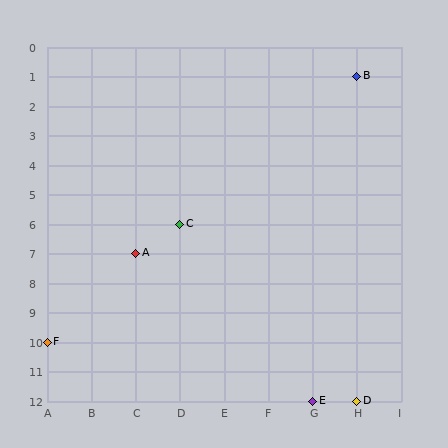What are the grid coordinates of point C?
Point C is at grid coordinates (D, 6).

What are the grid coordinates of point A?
Point A is at grid coordinates (C, 7).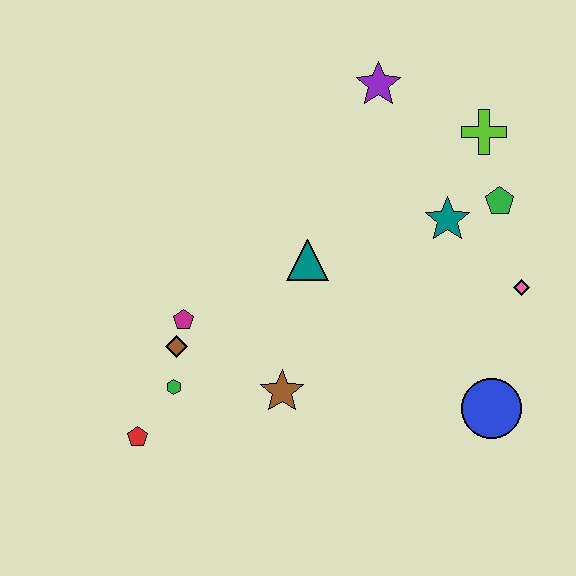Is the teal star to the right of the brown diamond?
Yes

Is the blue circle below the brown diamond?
Yes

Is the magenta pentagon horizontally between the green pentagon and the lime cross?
No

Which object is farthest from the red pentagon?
The lime cross is farthest from the red pentagon.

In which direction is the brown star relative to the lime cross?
The brown star is below the lime cross.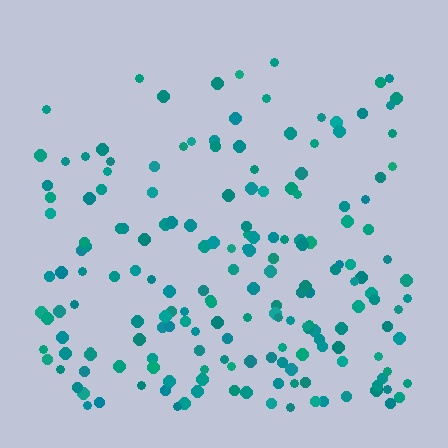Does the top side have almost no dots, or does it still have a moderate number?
Still a moderate number, just noticeably fewer than the bottom.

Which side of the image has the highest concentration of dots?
The bottom.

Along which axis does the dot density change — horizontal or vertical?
Vertical.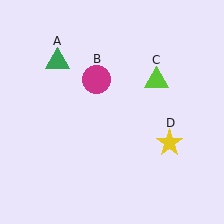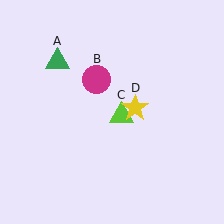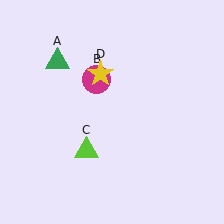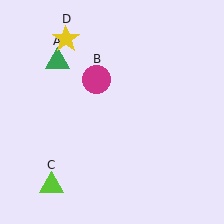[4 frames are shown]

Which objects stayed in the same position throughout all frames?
Green triangle (object A) and magenta circle (object B) remained stationary.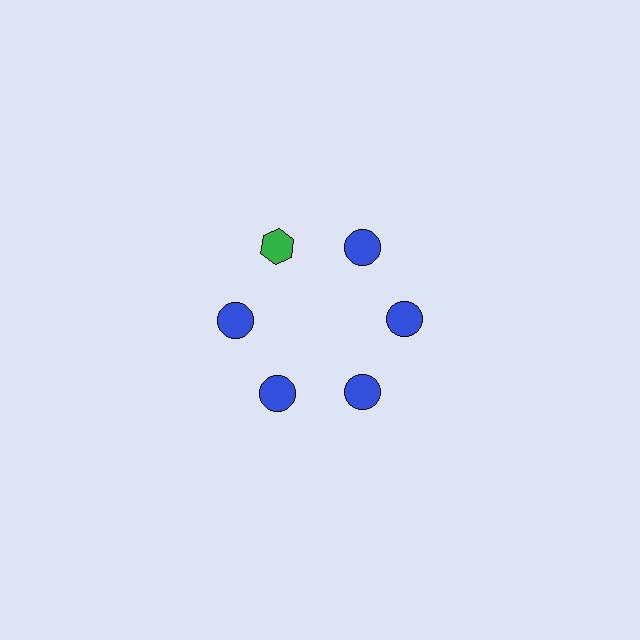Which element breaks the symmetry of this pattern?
The green hexagon at roughly the 11 o'clock position breaks the symmetry. All other shapes are blue circles.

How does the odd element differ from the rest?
It differs in both color (green instead of blue) and shape (hexagon instead of circle).